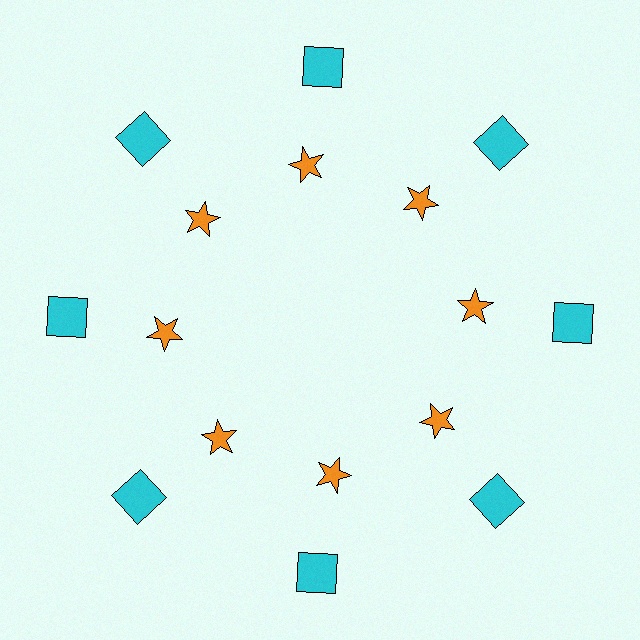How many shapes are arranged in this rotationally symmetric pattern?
There are 16 shapes, arranged in 8 groups of 2.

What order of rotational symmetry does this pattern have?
This pattern has 8-fold rotational symmetry.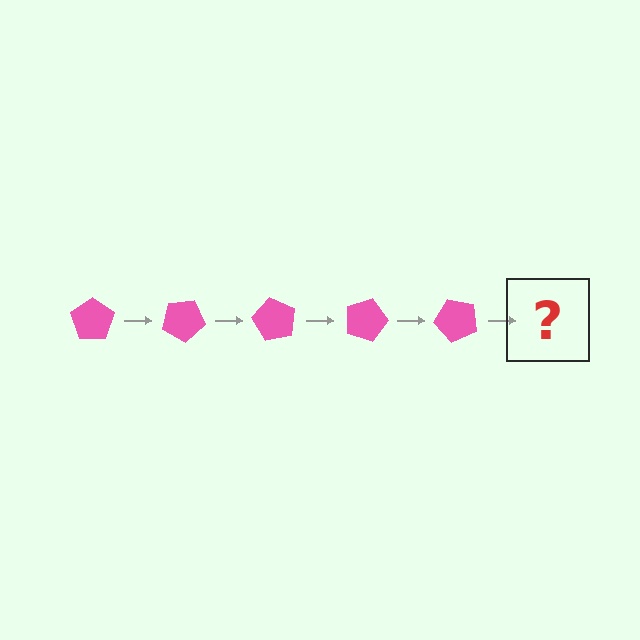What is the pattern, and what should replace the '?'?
The pattern is that the pentagon rotates 30 degrees each step. The '?' should be a pink pentagon rotated 150 degrees.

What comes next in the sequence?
The next element should be a pink pentagon rotated 150 degrees.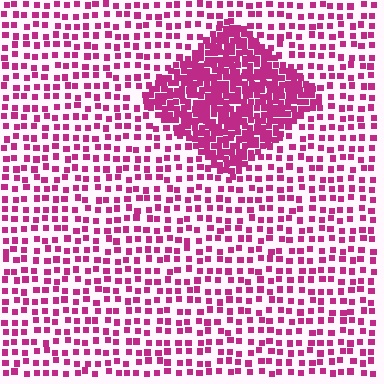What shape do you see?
I see a diamond.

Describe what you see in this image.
The image contains small magenta elements arranged at two different densities. A diamond-shaped region is visible where the elements are more densely packed than the surrounding area.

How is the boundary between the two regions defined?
The boundary is defined by a change in element density (approximately 2.7x ratio). All elements are the same color, size, and shape.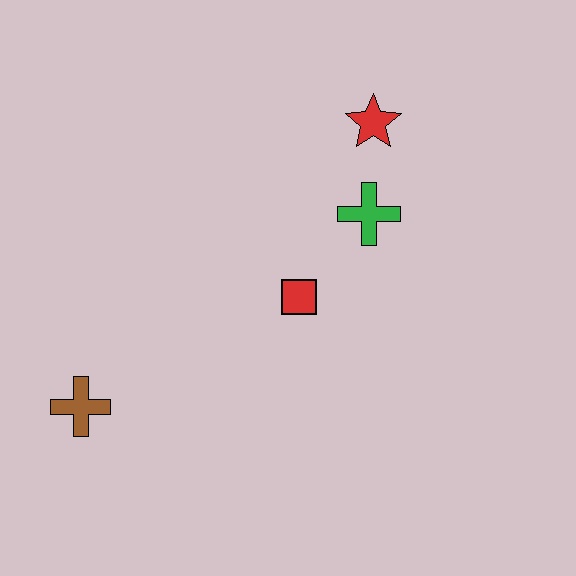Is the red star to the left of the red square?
No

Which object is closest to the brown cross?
The red square is closest to the brown cross.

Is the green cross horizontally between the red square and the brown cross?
No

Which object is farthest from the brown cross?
The red star is farthest from the brown cross.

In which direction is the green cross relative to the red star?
The green cross is below the red star.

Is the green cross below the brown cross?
No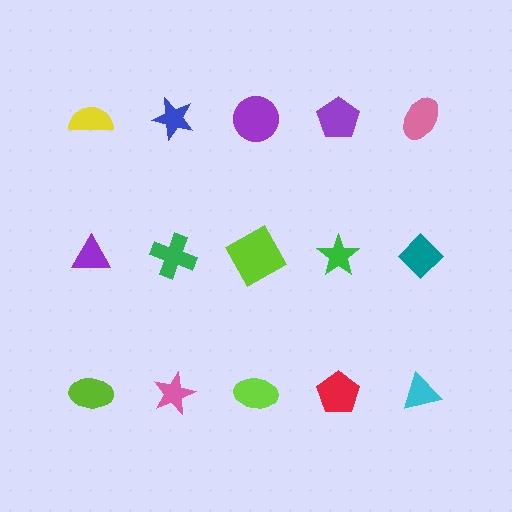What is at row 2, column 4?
A green star.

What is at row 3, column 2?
A pink star.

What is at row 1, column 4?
A purple pentagon.